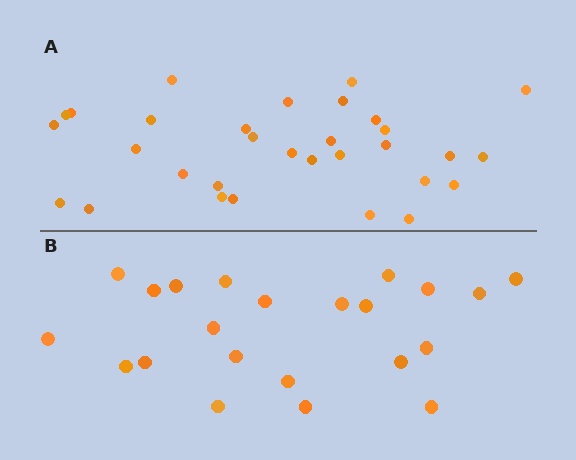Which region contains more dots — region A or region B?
Region A (the top region) has more dots.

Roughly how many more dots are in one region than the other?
Region A has roughly 8 or so more dots than region B.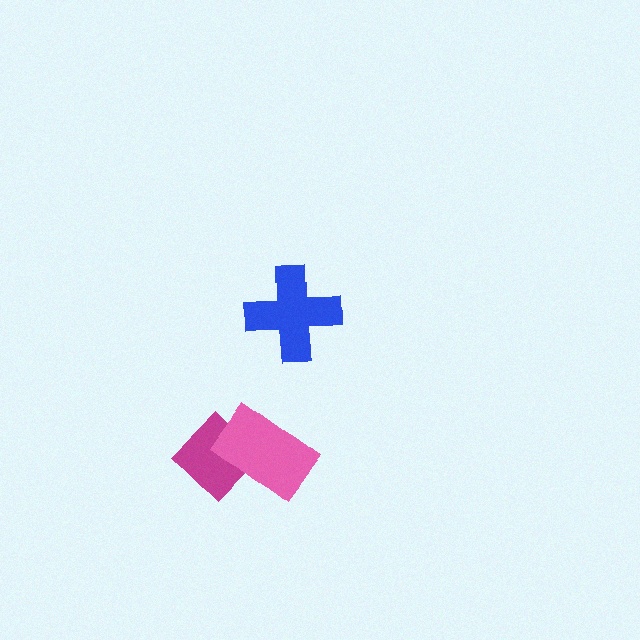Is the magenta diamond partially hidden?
Yes, it is partially covered by another shape.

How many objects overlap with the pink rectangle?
1 object overlaps with the pink rectangle.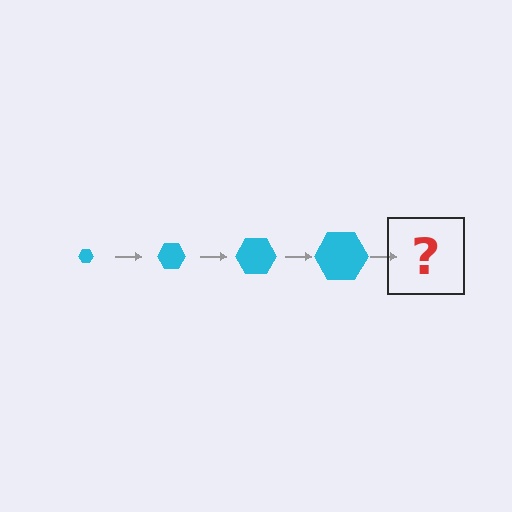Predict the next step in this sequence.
The next step is a cyan hexagon, larger than the previous one.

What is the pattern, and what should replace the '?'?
The pattern is that the hexagon gets progressively larger each step. The '?' should be a cyan hexagon, larger than the previous one.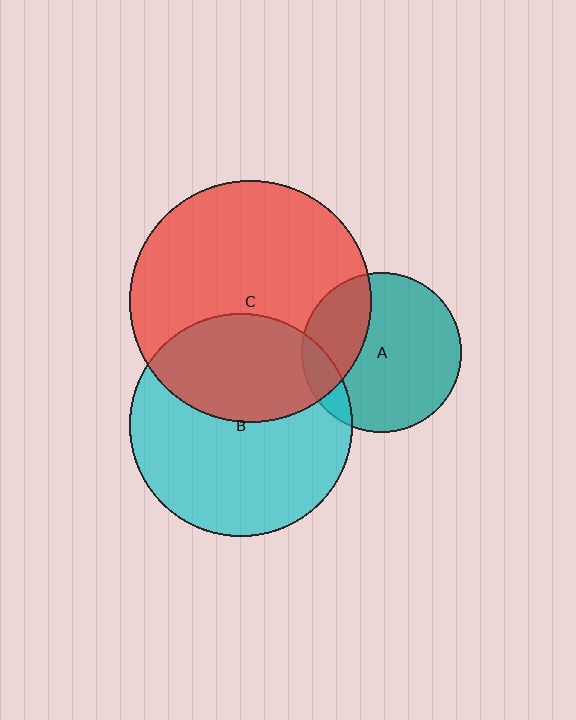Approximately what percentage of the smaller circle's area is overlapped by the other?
Approximately 10%.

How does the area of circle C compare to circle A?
Approximately 2.3 times.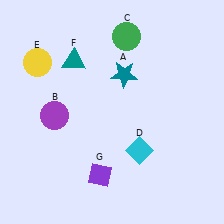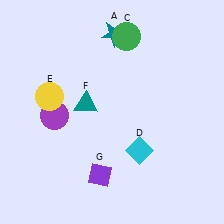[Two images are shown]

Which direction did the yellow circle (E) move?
The yellow circle (E) moved down.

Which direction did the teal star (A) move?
The teal star (A) moved up.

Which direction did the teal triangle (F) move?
The teal triangle (F) moved down.